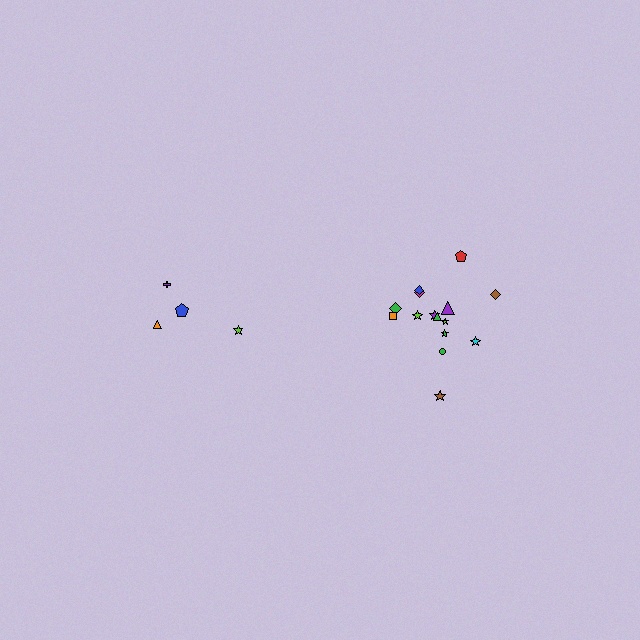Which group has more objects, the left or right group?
The right group.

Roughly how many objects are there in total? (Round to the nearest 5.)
Roughly 20 objects in total.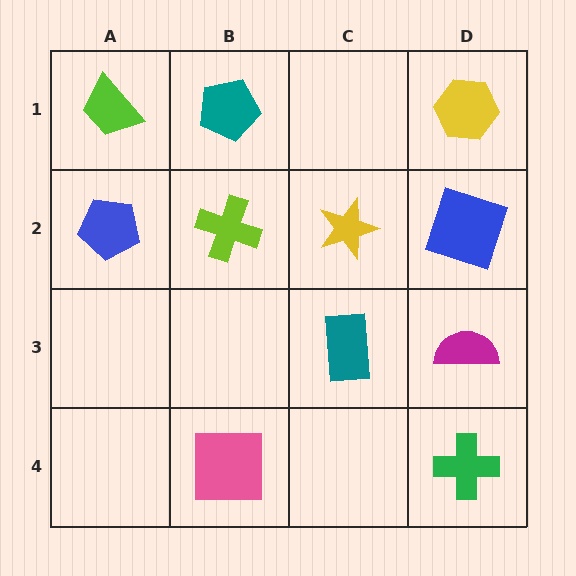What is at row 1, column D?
A yellow hexagon.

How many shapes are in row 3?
2 shapes.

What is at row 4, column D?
A green cross.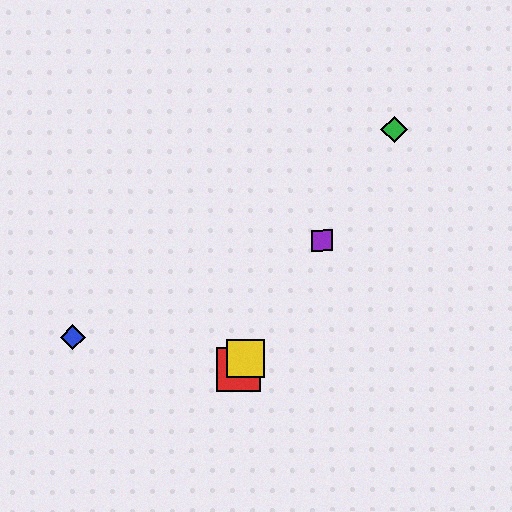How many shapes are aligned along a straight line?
4 shapes (the red square, the green diamond, the yellow square, the purple square) are aligned along a straight line.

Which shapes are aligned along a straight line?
The red square, the green diamond, the yellow square, the purple square are aligned along a straight line.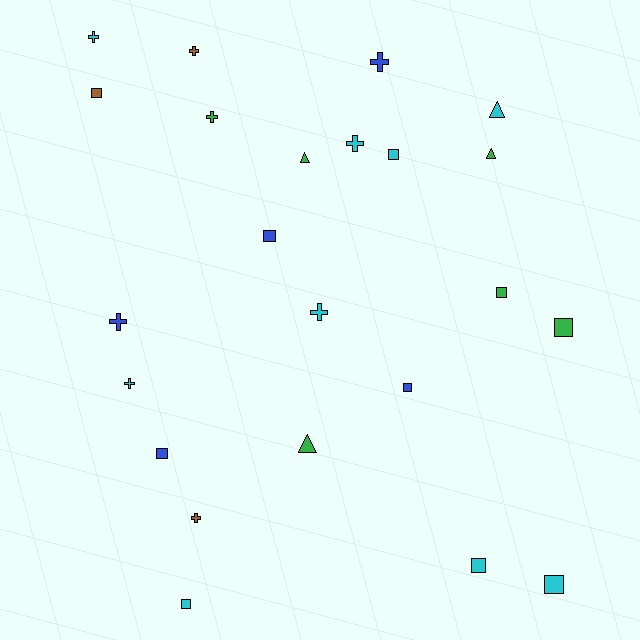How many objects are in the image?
There are 23 objects.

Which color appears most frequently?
Cyan, with 9 objects.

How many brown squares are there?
There is 1 brown square.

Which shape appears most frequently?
Square, with 10 objects.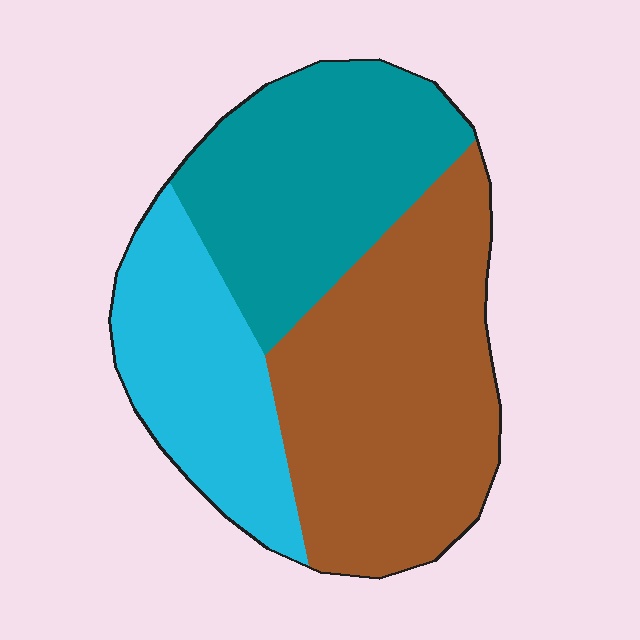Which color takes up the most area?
Brown, at roughly 45%.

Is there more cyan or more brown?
Brown.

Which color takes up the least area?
Cyan, at roughly 25%.